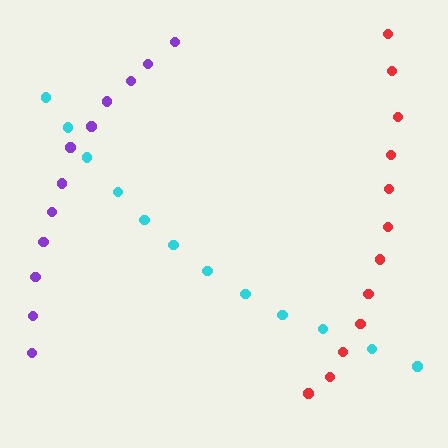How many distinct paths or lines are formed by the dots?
There are 3 distinct paths.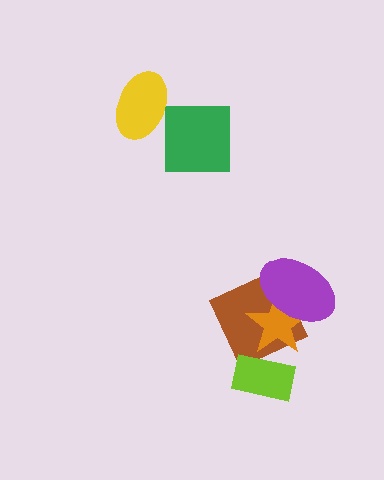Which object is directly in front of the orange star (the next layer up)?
The lime rectangle is directly in front of the orange star.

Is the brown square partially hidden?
Yes, it is partially covered by another shape.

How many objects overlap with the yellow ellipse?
0 objects overlap with the yellow ellipse.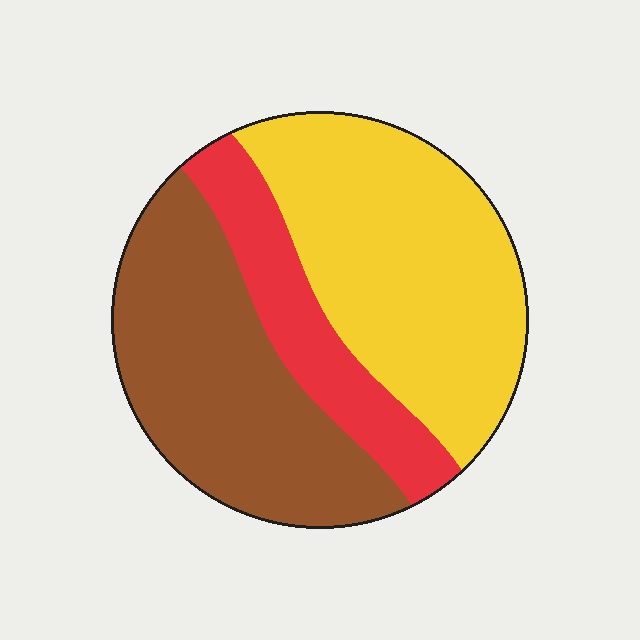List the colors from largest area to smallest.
From largest to smallest: yellow, brown, red.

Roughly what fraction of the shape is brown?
Brown covers 38% of the shape.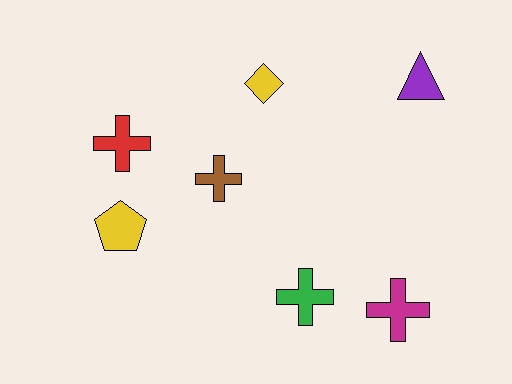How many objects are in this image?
There are 7 objects.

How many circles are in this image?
There are no circles.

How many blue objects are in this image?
There are no blue objects.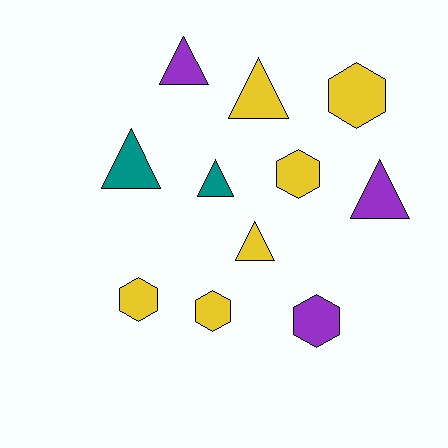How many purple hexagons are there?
There is 1 purple hexagon.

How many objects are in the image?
There are 11 objects.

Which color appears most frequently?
Yellow, with 6 objects.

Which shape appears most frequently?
Triangle, with 6 objects.